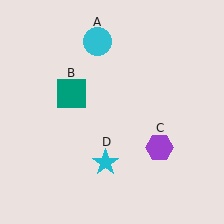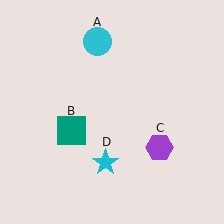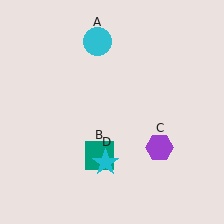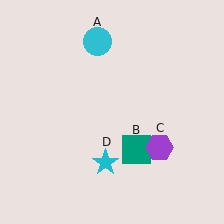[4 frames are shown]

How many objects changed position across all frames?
1 object changed position: teal square (object B).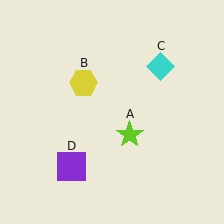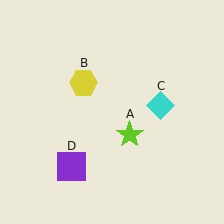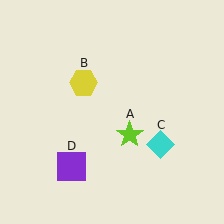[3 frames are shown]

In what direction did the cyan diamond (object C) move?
The cyan diamond (object C) moved down.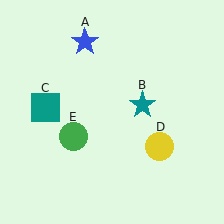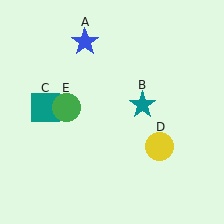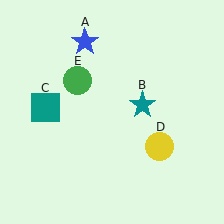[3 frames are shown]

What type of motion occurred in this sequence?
The green circle (object E) rotated clockwise around the center of the scene.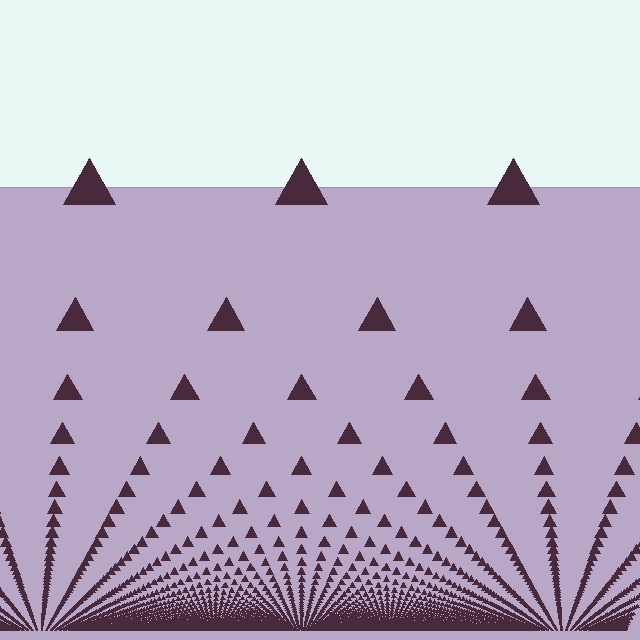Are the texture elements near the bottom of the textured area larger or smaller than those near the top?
Smaller. The gradient is inverted — elements near the bottom are smaller and denser.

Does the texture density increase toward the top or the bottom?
Density increases toward the bottom.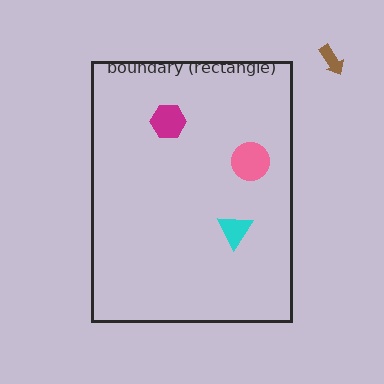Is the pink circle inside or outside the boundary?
Inside.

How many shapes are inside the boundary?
3 inside, 1 outside.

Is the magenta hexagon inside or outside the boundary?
Inside.